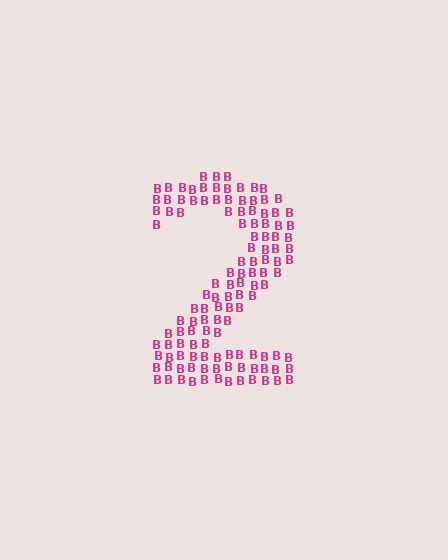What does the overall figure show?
The overall figure shows the digit 2.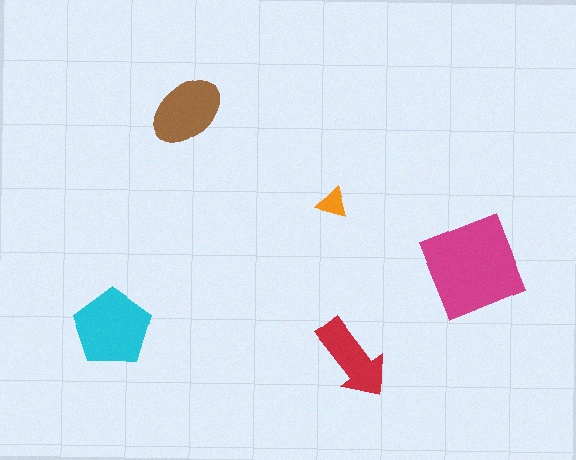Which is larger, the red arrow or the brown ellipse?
The brown ellipse.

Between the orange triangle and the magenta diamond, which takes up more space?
The magenta diamond.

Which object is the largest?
The magenta diamond.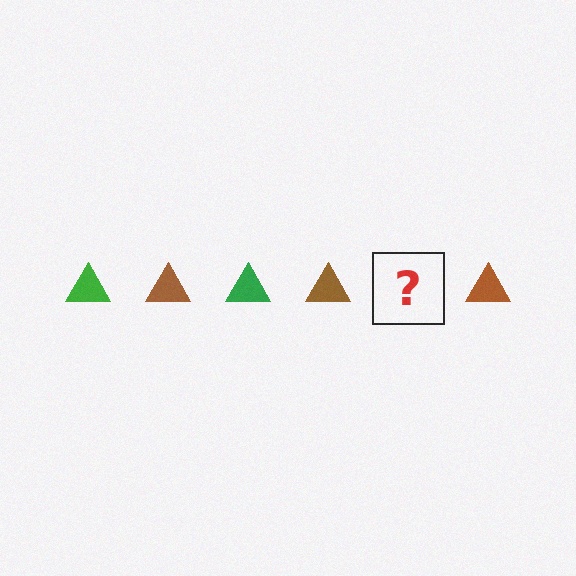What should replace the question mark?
The question mark should be replaced with a green triangle.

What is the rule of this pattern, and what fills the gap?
The rule is that the pattern cycles through green, brown triangles. The gap should be filled with a green triangle.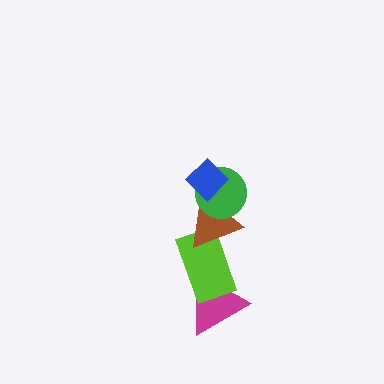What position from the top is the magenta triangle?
The magenta triangle is 5th from the top.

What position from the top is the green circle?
The green circle is 2nd from the top.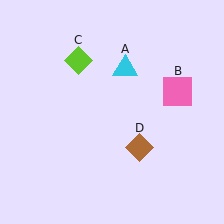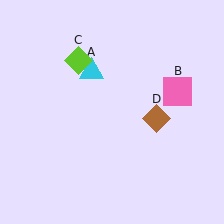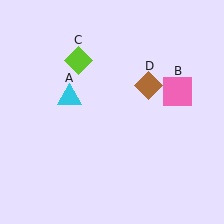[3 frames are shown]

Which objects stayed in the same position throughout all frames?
Pink square (object B) and lime diamond (object C) remained stationary.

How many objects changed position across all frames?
2 objects changed position: cyan triangle (object A), brown diamond (object D).